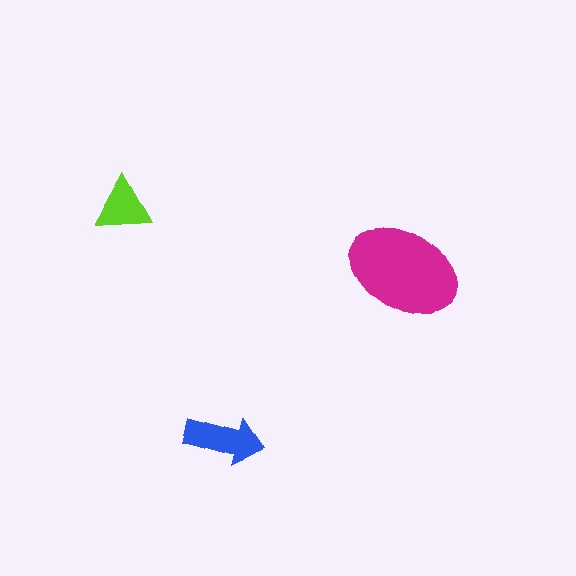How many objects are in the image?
There are 3 objects in the image.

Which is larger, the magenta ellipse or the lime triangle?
The magenta ellipse.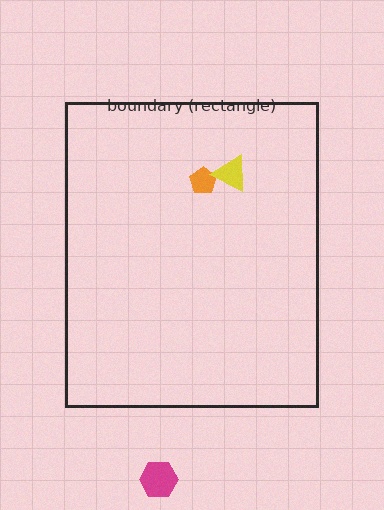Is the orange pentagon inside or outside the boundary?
Inside.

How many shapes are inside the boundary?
2 inside, 1 outside.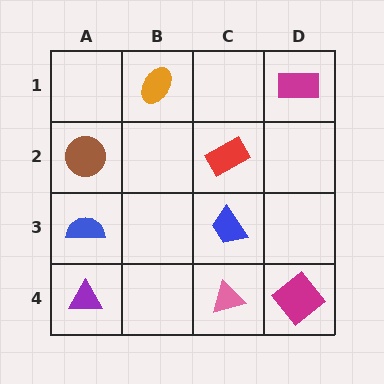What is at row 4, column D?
A magenta diamond.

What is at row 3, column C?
A blue trapezoid.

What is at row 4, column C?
A pink triangle.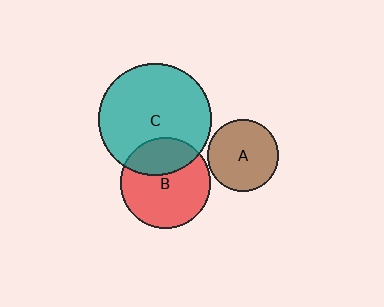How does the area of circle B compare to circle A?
Approximately 1.6 times.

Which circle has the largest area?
Circle C (teal).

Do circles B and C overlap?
Yes.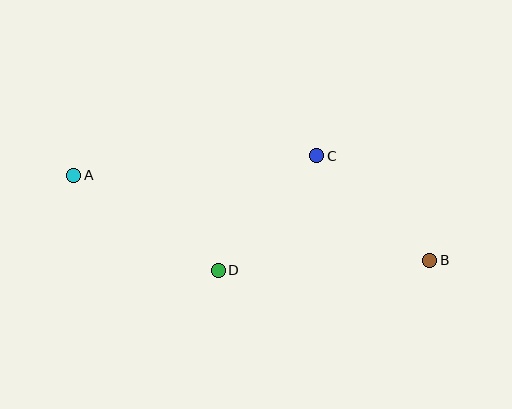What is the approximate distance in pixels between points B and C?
The distance between B and C is approximately 154 pixels.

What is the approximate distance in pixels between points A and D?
The distance between A and D is approximately 173 pixels.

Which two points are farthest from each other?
Points A and B are farthest from each other.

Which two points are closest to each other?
Points C and D are closest to each other.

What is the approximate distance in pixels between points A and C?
The distance between A and C is approximately 244 pixels.